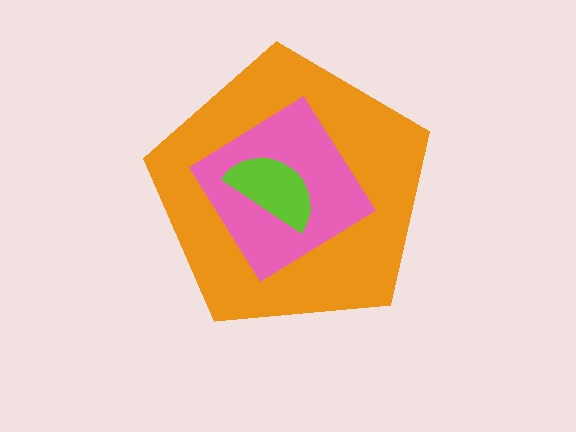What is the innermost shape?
The lime semicircle.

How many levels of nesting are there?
3.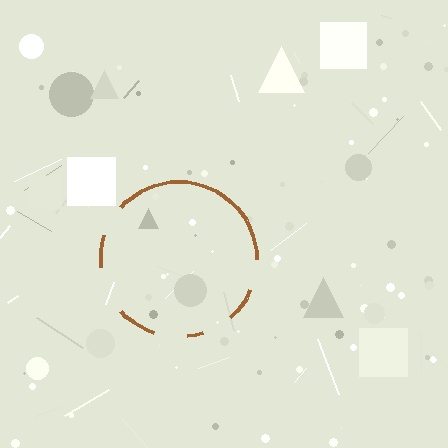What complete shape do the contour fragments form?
The contour fragments form a circle.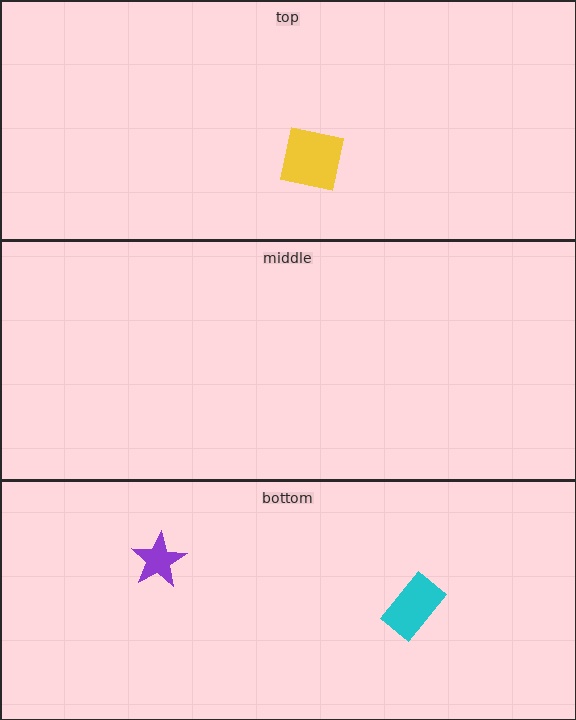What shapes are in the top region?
The yellow square.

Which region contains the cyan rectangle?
The bottom region.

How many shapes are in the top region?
1.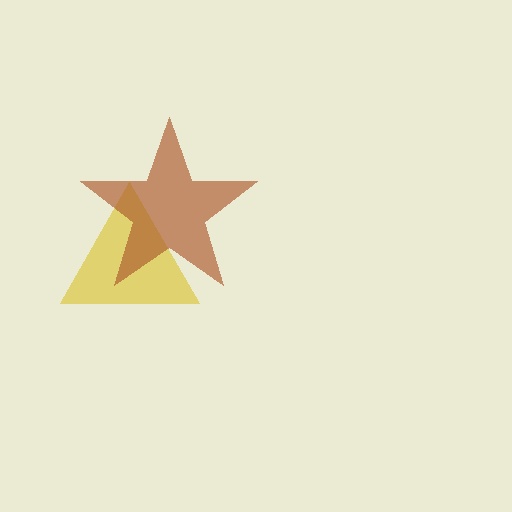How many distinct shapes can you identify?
There are 2 distinct shapes: a yellow triangle, a brown star.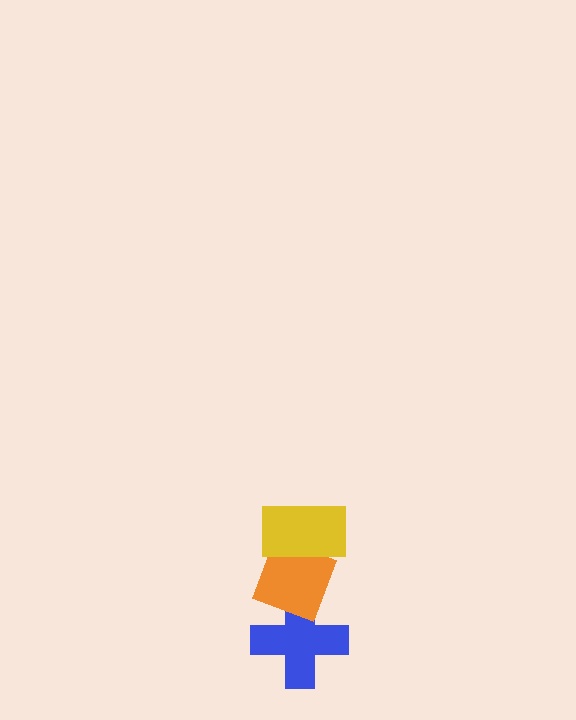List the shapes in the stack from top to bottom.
From top to bottom: the yellow rectangle, the orange diamond, the blue cross.